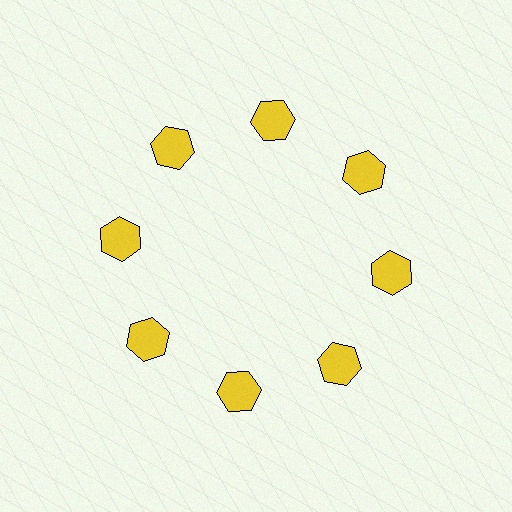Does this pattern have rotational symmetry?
Yes, this pattern has 8-fold rotational symmetry. It looks the same after rotating 45 degrees around the center.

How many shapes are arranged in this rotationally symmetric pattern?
There are 8 shapes, arranged in 8 groups of 1.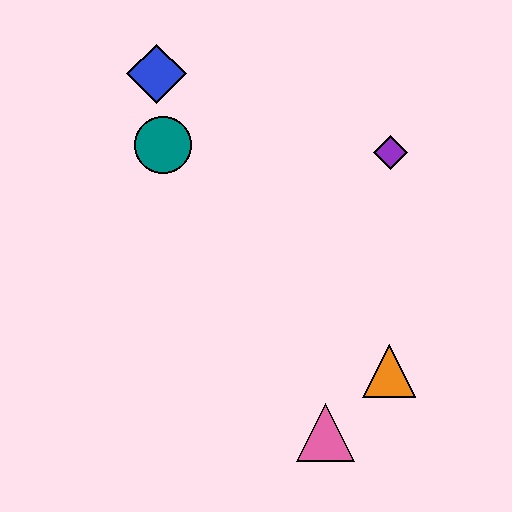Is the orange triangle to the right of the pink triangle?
Yes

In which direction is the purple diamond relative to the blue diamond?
The purple diamond is to the right of the blue diamond.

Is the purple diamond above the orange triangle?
Yes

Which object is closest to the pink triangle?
The orange triangle is closest to the pink triangle.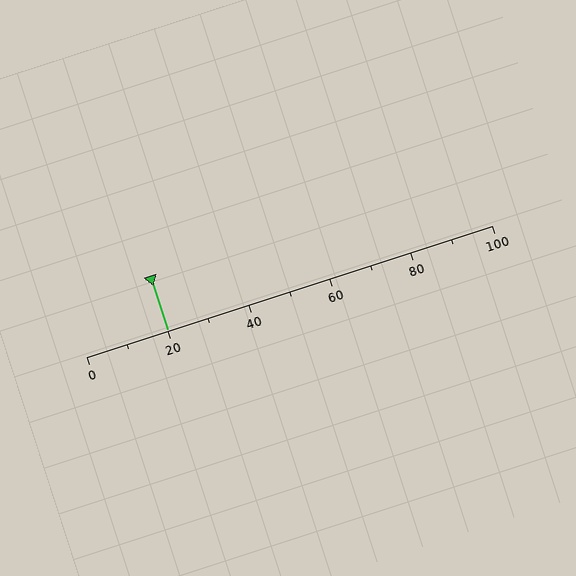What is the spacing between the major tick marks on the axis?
The major ticks are spaced 20 apart.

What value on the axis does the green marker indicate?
The marker indicates approximately 20.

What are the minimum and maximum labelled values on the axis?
The axis runs from 0 to 100.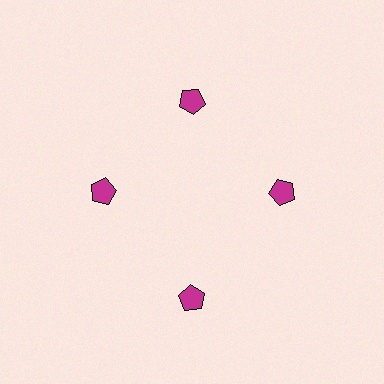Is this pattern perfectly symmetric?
No. The 4 magenta pentagons are arranged in a ring, but one element near the 6 o'clock position is pushed outward from the center, breaking the 4-fold rotational symmetry.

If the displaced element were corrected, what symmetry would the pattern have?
It would have 4-fold rotational symmetry — the pattern would map onto itself every 90 degrees.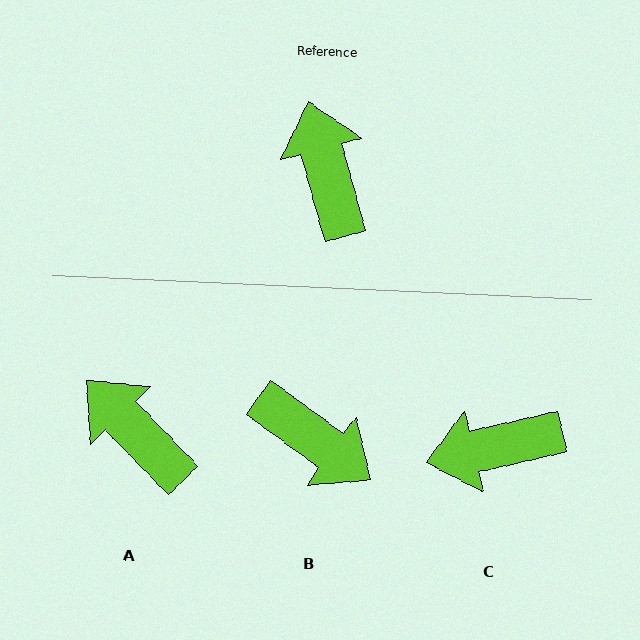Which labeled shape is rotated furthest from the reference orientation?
B, about 141 degrees away.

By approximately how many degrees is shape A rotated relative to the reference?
Approximately 29 degrees counter-clockwise.